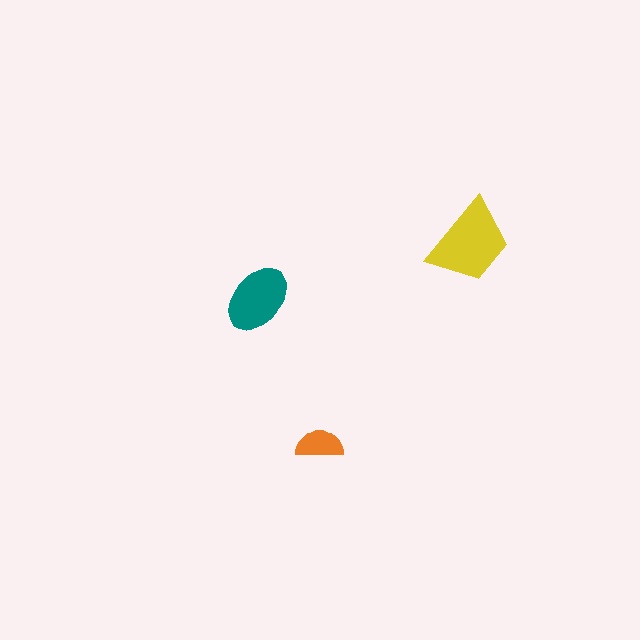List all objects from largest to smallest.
The yellow trapezoid, the teal ellipse, the orange semicircle.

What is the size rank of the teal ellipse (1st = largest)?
2nd.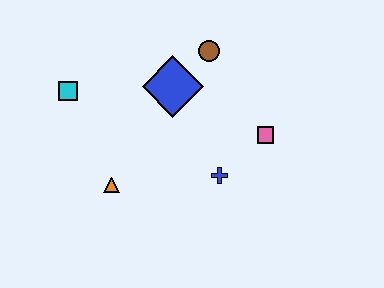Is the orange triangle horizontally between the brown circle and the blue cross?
No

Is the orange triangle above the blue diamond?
No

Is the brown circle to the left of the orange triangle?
No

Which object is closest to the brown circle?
The blue diamond is closest to the brown circle.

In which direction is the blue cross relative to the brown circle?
The blue cross is below the brown circle.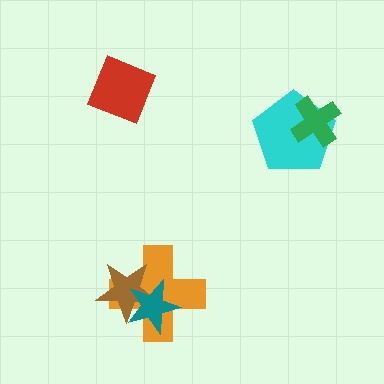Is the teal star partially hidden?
No, no other shape covers it.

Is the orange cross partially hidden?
Yes, it is partially covered by another shape.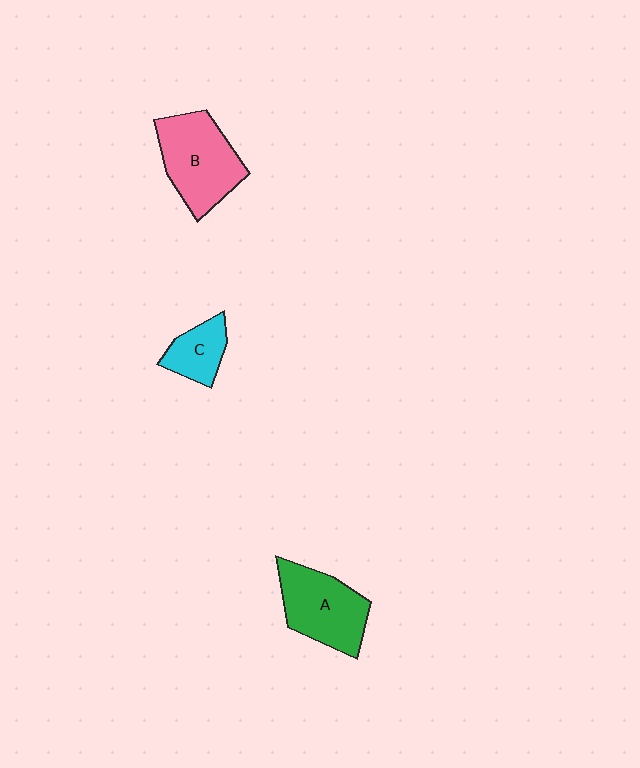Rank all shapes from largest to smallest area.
From largest to smallest: B (pink), A (green), C (cyan).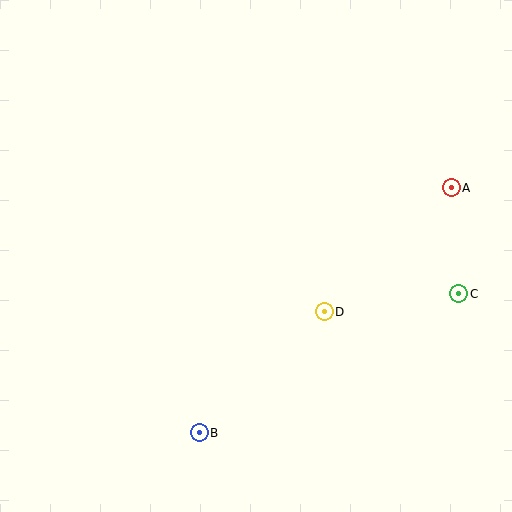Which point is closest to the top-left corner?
Point D is closest to the top-left corner.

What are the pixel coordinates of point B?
Point B is at (199, 433).